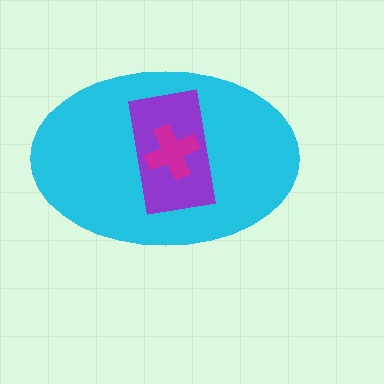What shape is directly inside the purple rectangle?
The magenta cross.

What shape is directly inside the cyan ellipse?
The purple rectangle.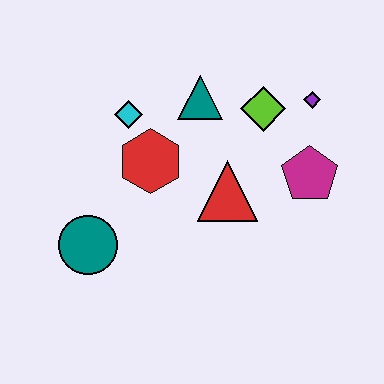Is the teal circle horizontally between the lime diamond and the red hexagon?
No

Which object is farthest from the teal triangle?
The teal circle is farthest from the teal triangle.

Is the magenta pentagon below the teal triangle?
Yes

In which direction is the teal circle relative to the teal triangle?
The teal circle is below the teal triangle.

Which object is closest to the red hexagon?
The cyan diamond is closest to the red hexagon.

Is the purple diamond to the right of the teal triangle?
Yes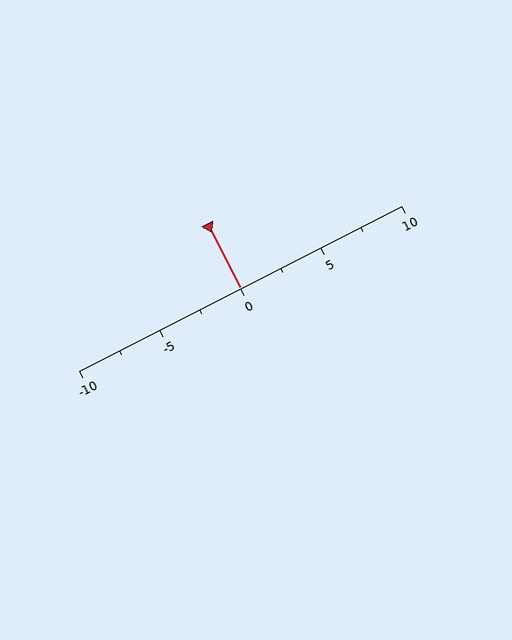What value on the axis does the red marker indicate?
The marker indicates approximately 0.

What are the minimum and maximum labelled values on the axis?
The axis runs from -10 to 10.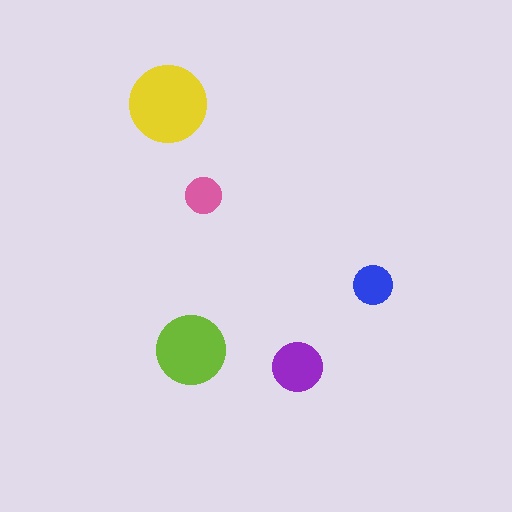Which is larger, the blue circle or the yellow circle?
The yellow one.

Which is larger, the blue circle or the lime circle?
The lime one.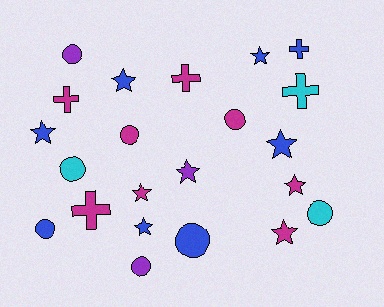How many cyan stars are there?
There are no cyan stars.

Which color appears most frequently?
Blue, with 8 objects.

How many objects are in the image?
There are 22 objects.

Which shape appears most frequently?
Star, with 9 objects.